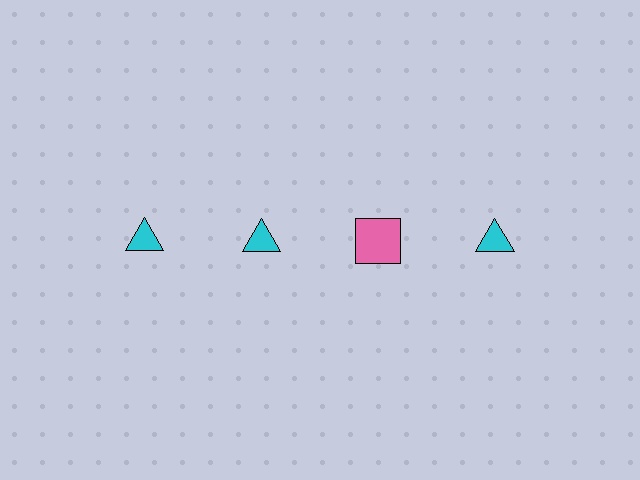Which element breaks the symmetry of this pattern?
The pink square in the top row, center column breaks the symmetry. All other shapes are cyan triangles.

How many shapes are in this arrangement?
There are 4 shapes arranged in a grid pattern.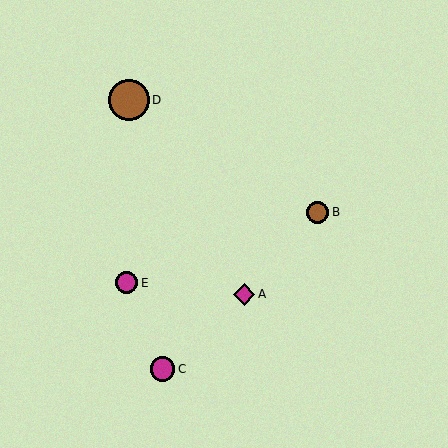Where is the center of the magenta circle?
The center of the magenta circle is at (163, 369).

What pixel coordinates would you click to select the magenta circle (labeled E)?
Click at (127, 283) to select the magenta circle E.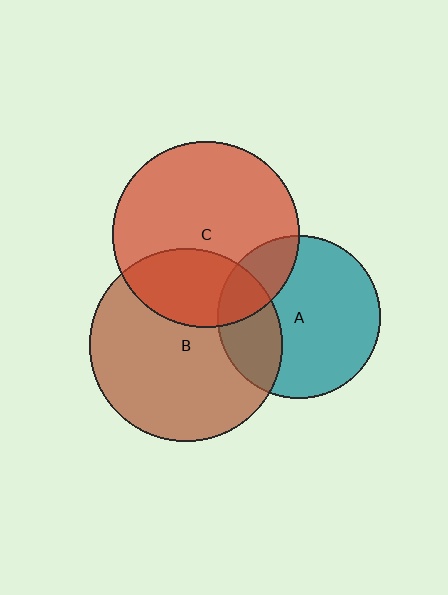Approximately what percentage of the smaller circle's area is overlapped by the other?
Approximately 30%.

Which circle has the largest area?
Circle B (brown).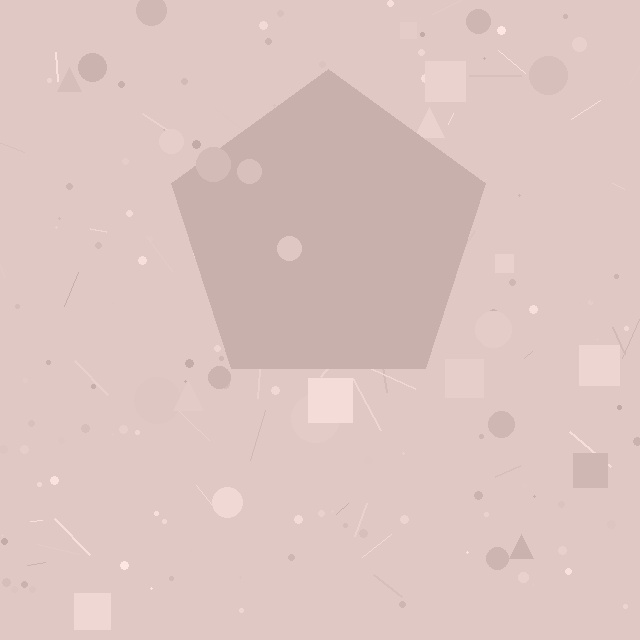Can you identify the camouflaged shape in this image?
The camouflaged shape is a pentagon.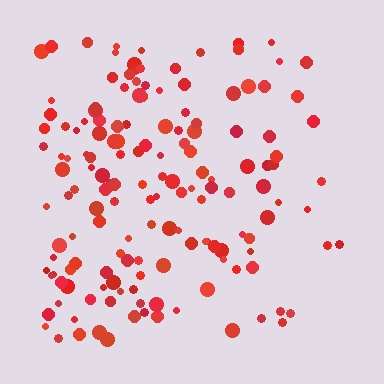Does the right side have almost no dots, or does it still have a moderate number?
Still a moderate number, just noticeably fewer than the left.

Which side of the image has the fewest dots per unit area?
The right.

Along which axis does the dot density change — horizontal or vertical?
Horizontal.